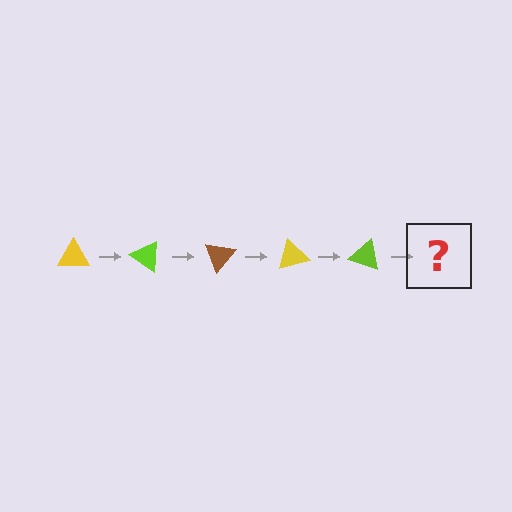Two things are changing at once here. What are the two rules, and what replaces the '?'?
The two rules are that it rotates 35 degrees each step and the color cycles through yellow, lime, and brown. The '?' should be a brown triangle, rotated 175 degrees from the start.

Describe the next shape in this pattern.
It should be a brown triangle, rotated 175 degrees from the start.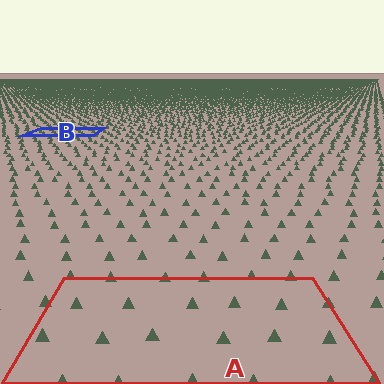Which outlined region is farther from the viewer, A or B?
Region B is farther from the viewer — the texture elements inside it appear smaller and more densely packed.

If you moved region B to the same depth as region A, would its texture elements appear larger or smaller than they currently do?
They would appear larger. At a closer depth, the same texture elements are projected at a bigger on-screen size.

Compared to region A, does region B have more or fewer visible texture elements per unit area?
Region B has more texture elements per unit area — they are packed more densely because it is farther away.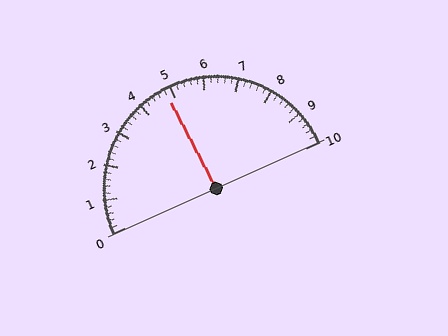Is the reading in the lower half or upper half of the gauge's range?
The reading is in the lower half of the range (0 to 10).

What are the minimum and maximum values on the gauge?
The gauge ranges from 0 to 10.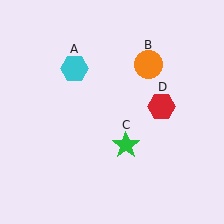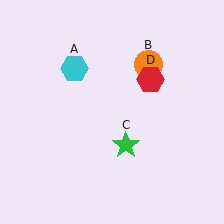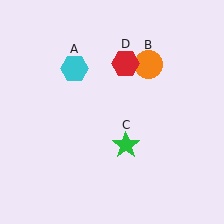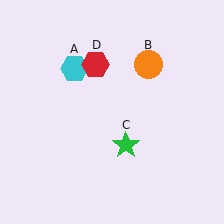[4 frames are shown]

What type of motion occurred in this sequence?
The red hexagon (object D) rotated counterclockwise around the center of the scene.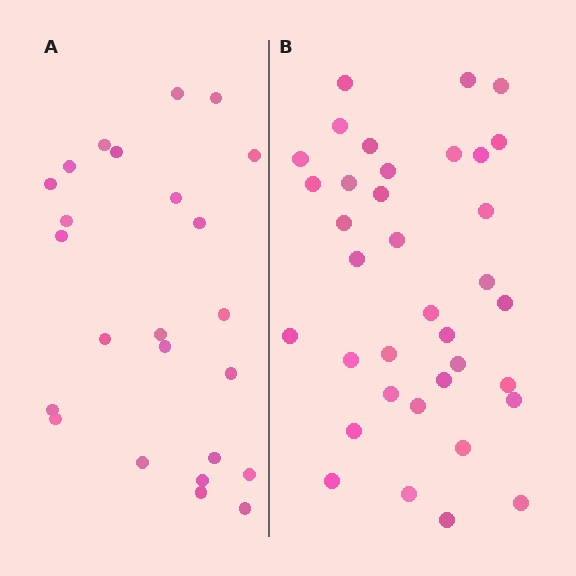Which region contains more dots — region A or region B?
Region B (the right region) has more dots.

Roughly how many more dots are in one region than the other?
Region B has roughly 12 or so more dots than region A.